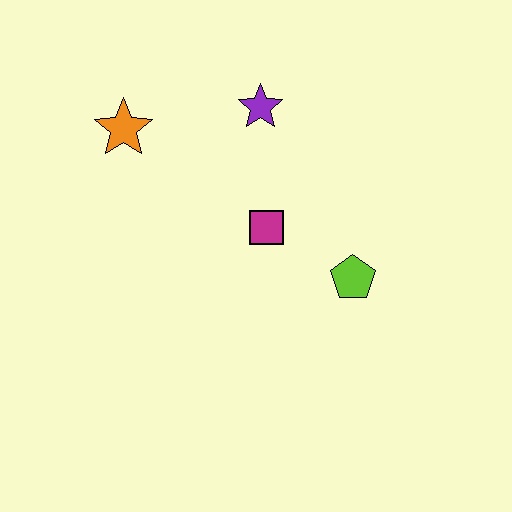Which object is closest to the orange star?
The purple star is closest to the orange star.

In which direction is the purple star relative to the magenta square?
The purple star is above the magenta square.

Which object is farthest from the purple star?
The lime pentagon is farthest from the purple star.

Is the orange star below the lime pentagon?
No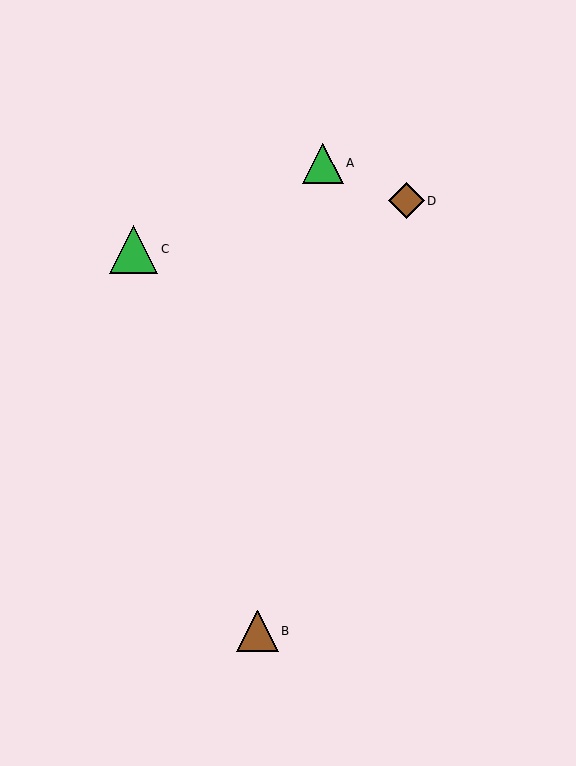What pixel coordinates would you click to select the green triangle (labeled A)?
Click at (323, 164) to select the green triangle A.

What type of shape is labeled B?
Shape B is a brown triangle.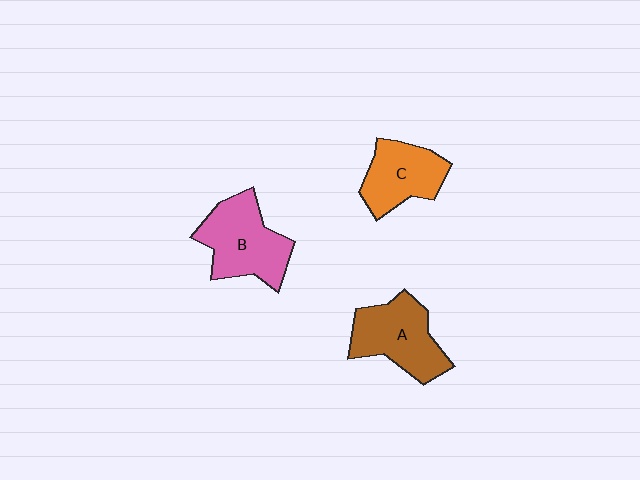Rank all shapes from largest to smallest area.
From largest to smallest: B (pink), A (brown), C (orange).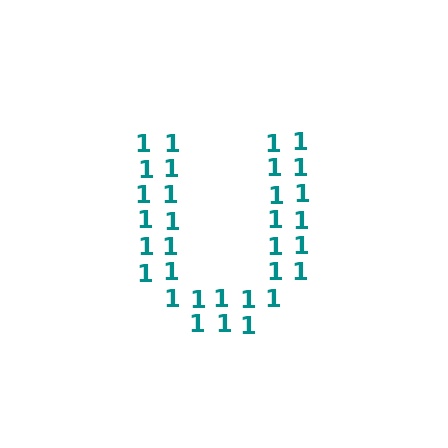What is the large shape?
The large shape is the letter U.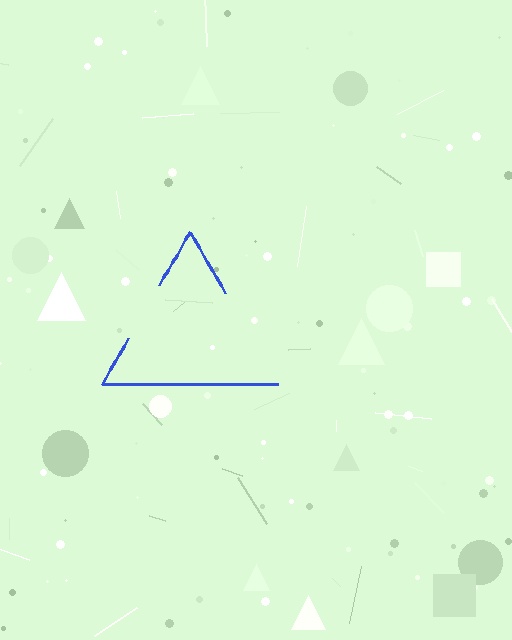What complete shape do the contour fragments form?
The contour fragments form a triangle.